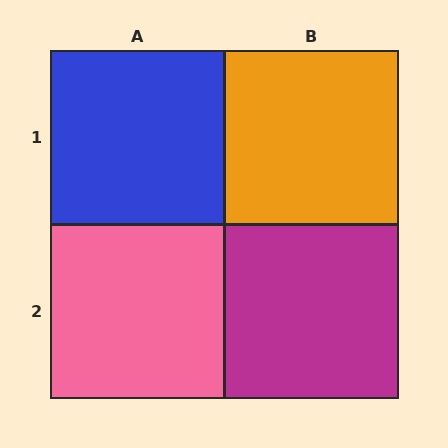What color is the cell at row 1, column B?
Orange.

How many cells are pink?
1 cell is pink.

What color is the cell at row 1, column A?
Blue.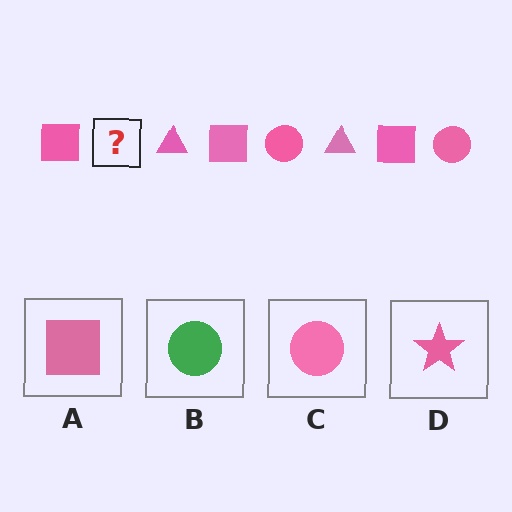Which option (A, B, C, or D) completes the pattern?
C.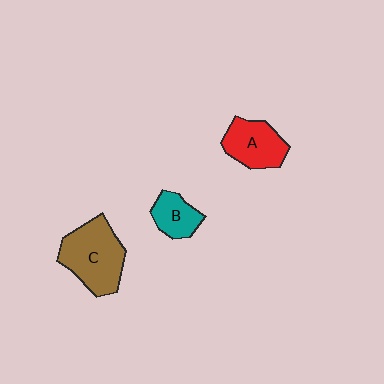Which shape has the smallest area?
Shape B (teal).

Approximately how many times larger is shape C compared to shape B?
Approximately 2.1 times.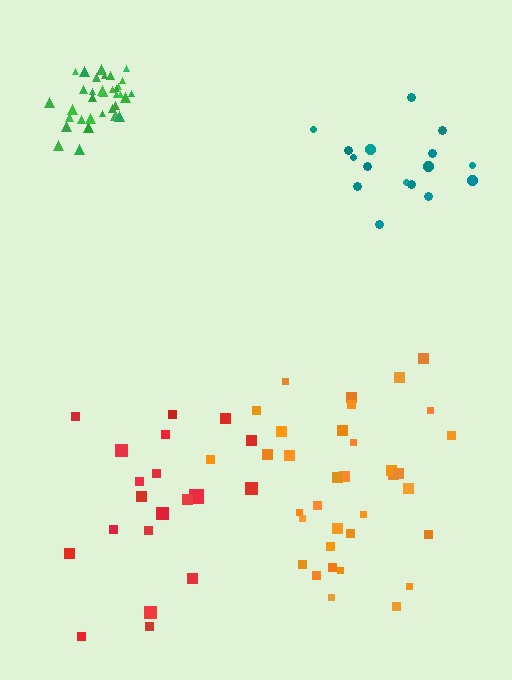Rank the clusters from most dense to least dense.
green, orange, teal, red.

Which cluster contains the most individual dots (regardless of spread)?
Orange (35).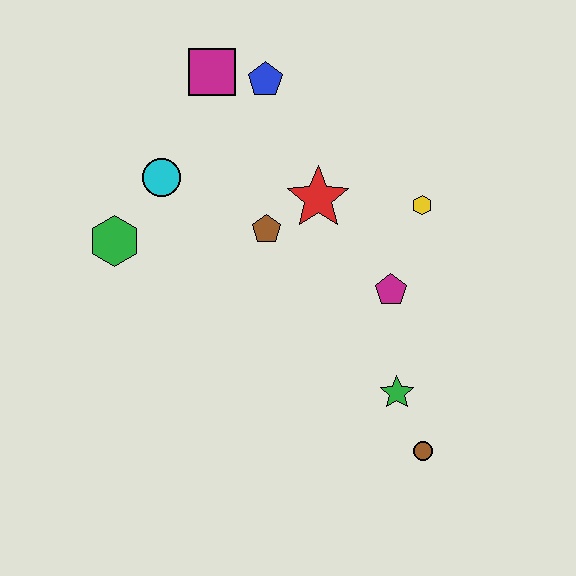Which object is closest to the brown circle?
The green star is closest to the brown circle.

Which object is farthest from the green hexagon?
The brown circle is farthest from the green hexagon.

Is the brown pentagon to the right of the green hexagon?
Yes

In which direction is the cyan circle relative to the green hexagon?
The cyan circle is above the green hexagon.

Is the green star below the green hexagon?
Yes